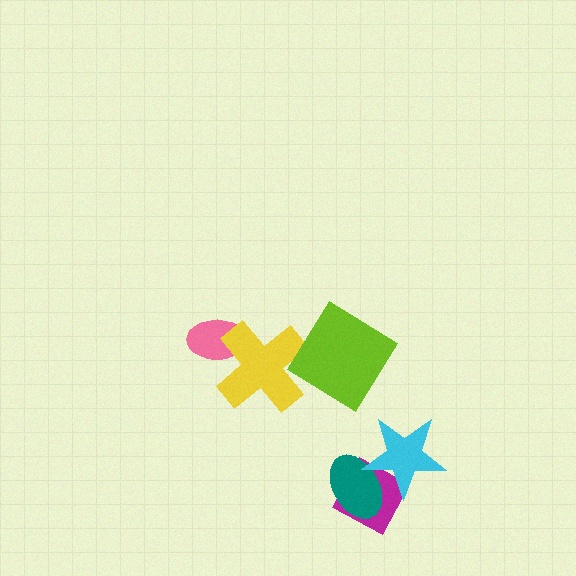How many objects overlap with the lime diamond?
0 objects overlap with the lime diamond.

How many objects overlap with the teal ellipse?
2 objects overlap with the teal ellipse.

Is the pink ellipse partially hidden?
Yes, it is partially covered by another shape.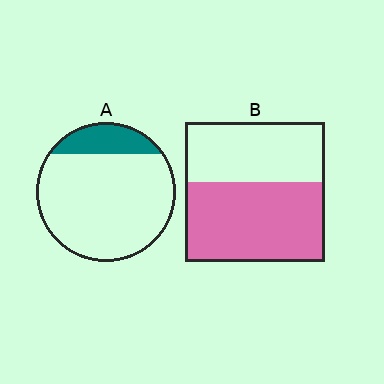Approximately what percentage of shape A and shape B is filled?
A is approximately 15% and B is approximately 55%.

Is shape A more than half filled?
No.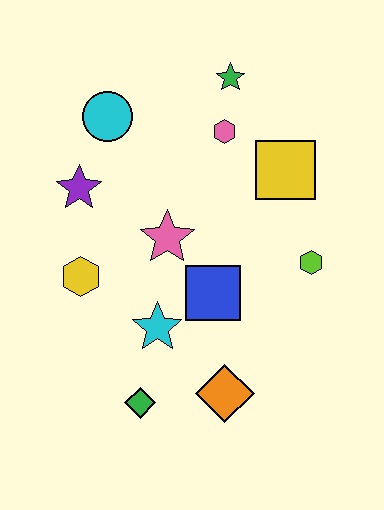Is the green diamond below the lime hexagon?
Yes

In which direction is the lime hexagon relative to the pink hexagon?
The lime hexagon is below the pink hexagon.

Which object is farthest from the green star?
The green diamond is farthest from the green star.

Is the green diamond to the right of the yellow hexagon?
Yes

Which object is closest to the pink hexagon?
The green star is closest to the pink hexagon.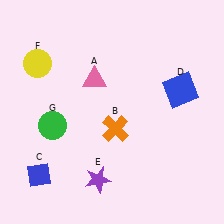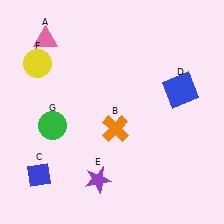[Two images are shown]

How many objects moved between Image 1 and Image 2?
1 object moved between the two images.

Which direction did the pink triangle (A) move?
The pink triangle (A) moved left.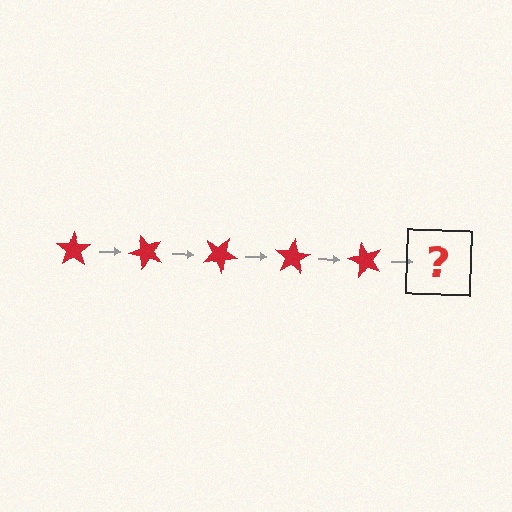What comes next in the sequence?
The next element should be a red star rotated 250 degrees.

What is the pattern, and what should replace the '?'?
The pattern is that the star rotates 50 degrees each step. The '?' should be a red star rotated 250 degrees.